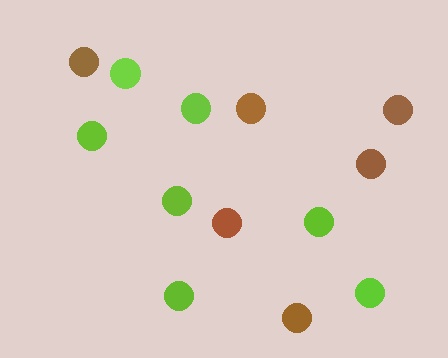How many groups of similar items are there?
There are 2 groups: one group of lime circles (7) and one group of brown circles (6).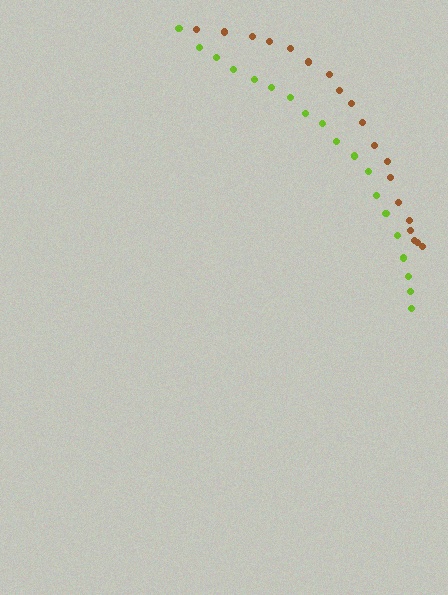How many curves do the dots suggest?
There are 2 distinct paths.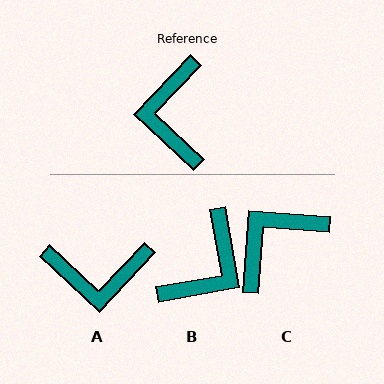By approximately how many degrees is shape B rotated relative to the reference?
Approximately 143 degrees counter-clockwise.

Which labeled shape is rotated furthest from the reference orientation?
B, about 143 degrees away.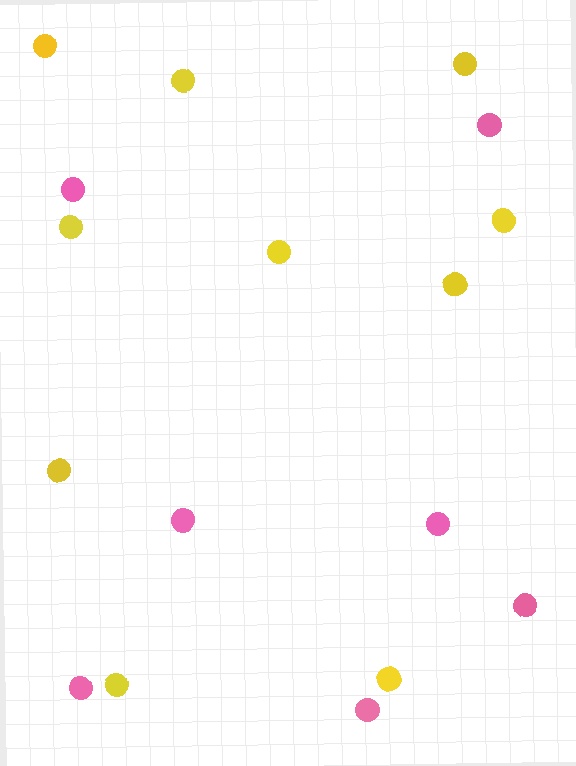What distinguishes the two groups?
There are 2 groups: one group of yellow circles (10) and one group of pink circles (7).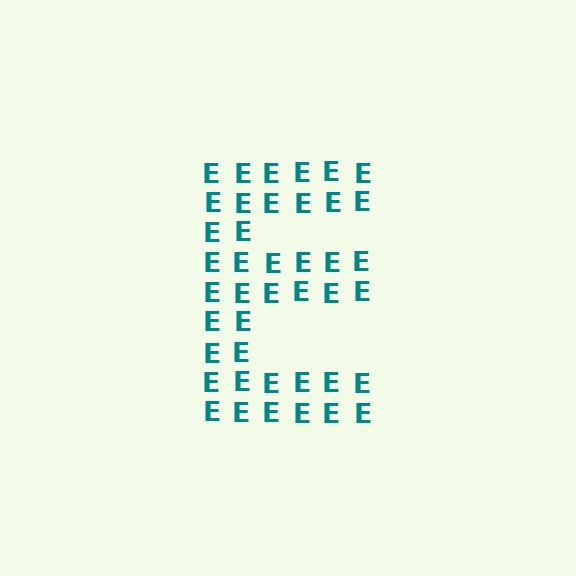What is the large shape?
The large shape is the letter E.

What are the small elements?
The small elements are letter E's.